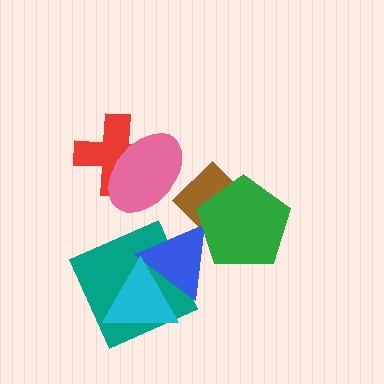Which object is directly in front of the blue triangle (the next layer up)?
The cyan triangle is directly in front of the blue triangle.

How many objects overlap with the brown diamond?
3 objects overlap with the brown diamond.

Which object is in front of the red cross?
The pink ellipse is in front of the red cross.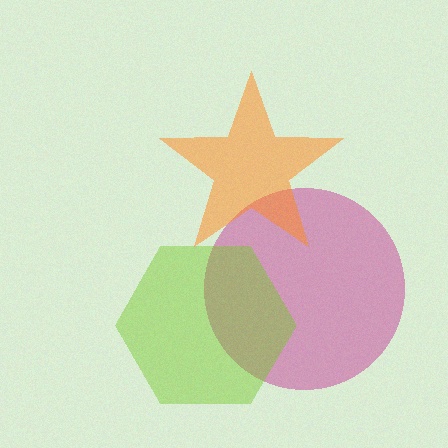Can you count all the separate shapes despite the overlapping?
Yes, there are 3 separate shapes.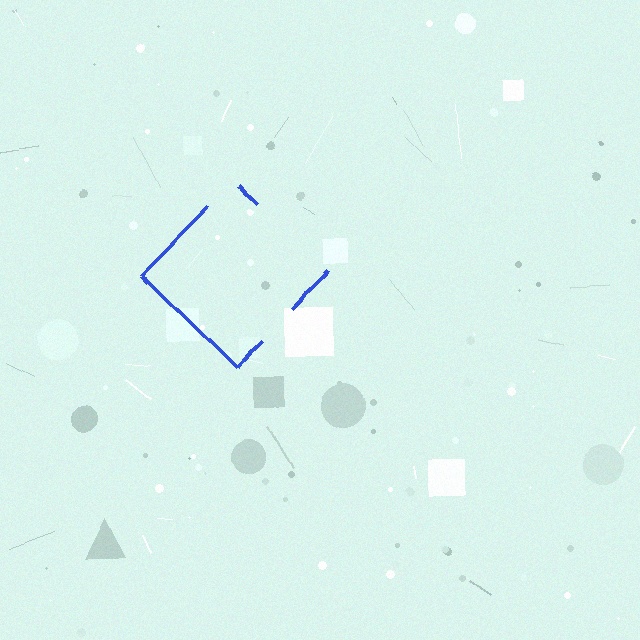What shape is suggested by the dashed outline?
The dashed outline suggests a diamond.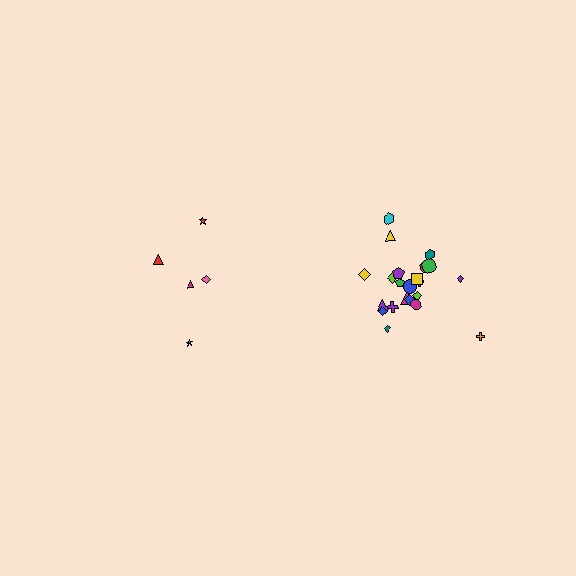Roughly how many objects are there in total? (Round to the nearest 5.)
Roughly 25 objects in total.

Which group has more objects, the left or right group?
The right group.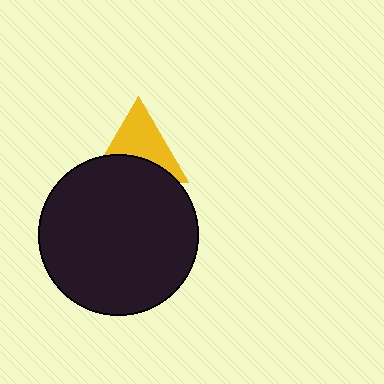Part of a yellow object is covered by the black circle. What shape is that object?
It is a triangle.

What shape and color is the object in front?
The object in front is a black circle.